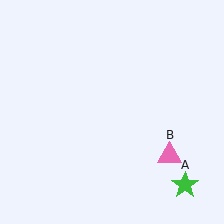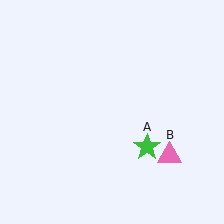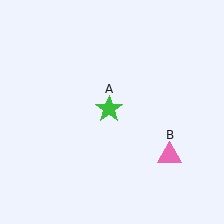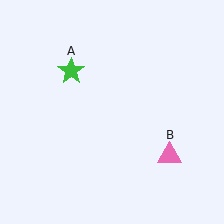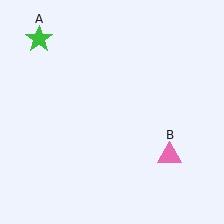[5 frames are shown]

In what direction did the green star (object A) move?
The green star (object A) moved up and to the left.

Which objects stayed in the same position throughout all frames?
Pink triangle (object B) remained stationary.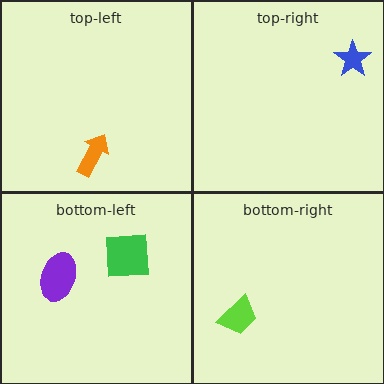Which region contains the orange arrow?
The top-left region.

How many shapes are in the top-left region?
1.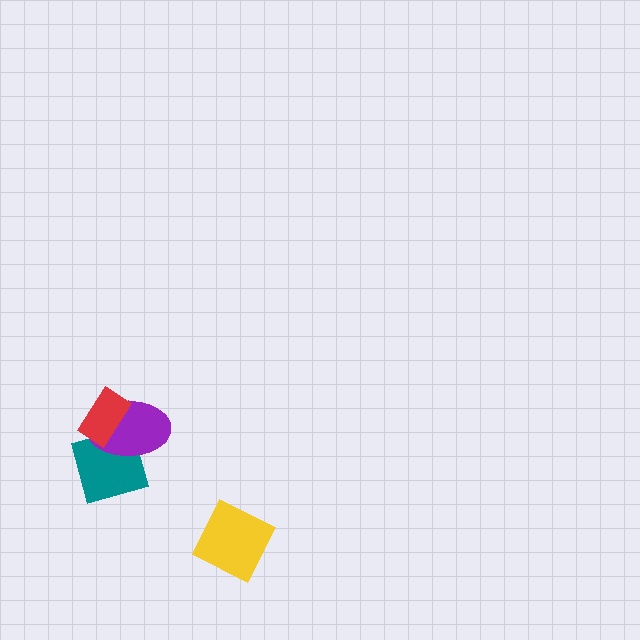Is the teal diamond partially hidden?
Yes, it is partially covered by another shape.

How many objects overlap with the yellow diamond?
0 objects overlap with the yellow diamond.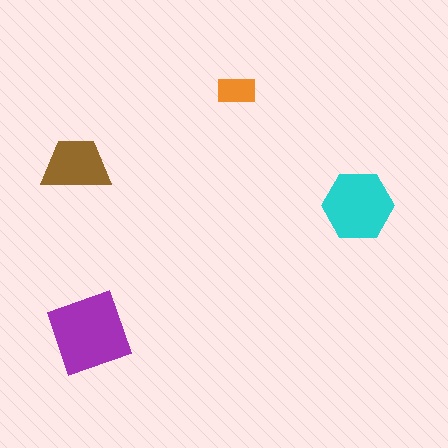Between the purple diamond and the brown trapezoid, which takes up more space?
The purple diamond.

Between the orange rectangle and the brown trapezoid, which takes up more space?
The brown trapezoid.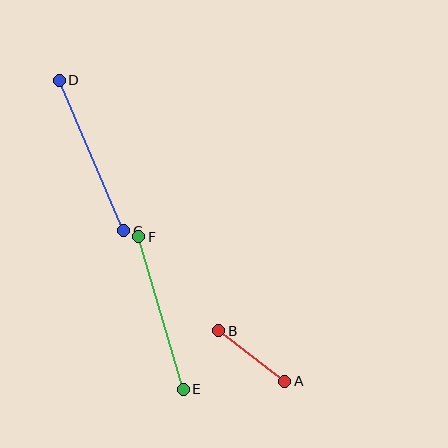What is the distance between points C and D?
The distance is approximately 164 pixels.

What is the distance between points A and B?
The distance is approximately 83 pixels.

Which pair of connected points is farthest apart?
Points C and D are farthest apart.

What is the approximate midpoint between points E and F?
The midpoint is at approximately (161, 313) pixels.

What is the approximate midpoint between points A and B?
The midpoint is at approximately (252, 356) pixels.